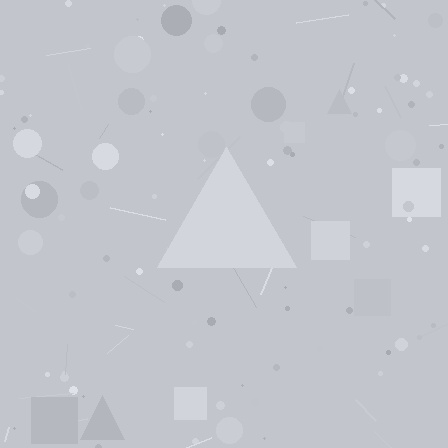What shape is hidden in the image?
A triangle is hidden in the image.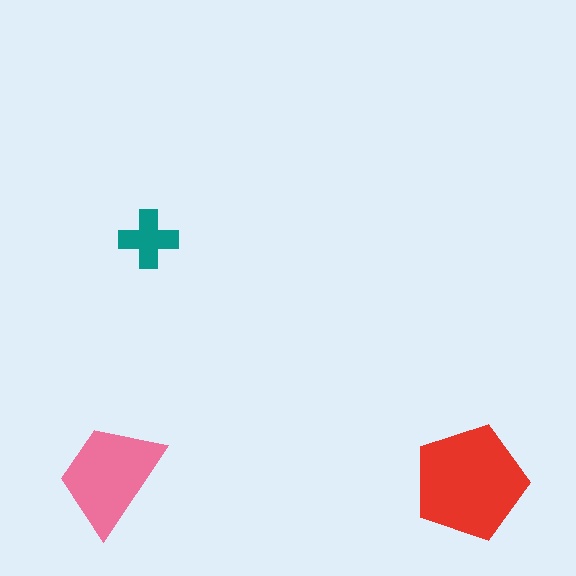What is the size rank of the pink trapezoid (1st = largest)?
2nd.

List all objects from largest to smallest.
The red pentagon, the pink trapezoid, the teal cross.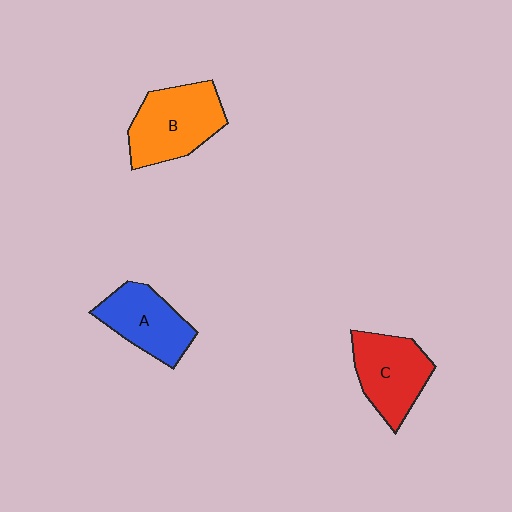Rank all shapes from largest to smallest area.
From largest to smallest: B (orange), C (red), A (blue).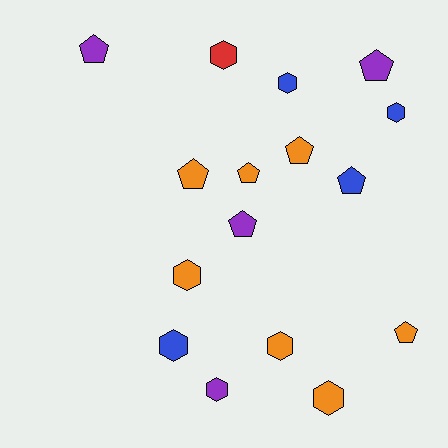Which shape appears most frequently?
Hexagon, with 8 objects.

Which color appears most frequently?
Orange, with 7 objects.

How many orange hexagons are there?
There are 3 orange hexagons.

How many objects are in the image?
There are 16 objects.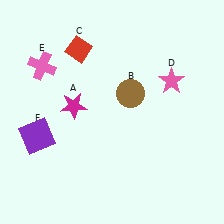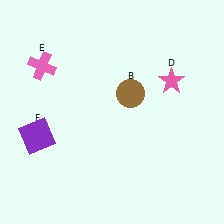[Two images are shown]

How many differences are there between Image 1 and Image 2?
There are 2 differences between the two images.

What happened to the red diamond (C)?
The red diamond (C) was removed in Image 2. It was in the top-left area of Image 1.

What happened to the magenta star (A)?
The magenta star (A) was removed in Image 2. It was in the top-left area of Image 1.